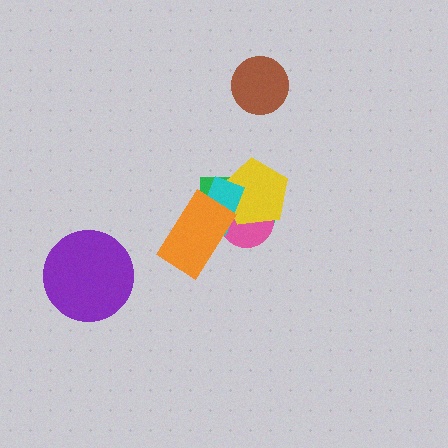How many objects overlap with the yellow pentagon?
3 objects overlap with the yellow pentagon.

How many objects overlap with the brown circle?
0 objects overlap with the brown circle.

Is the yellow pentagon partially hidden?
Yes, it is partially covered by another shape.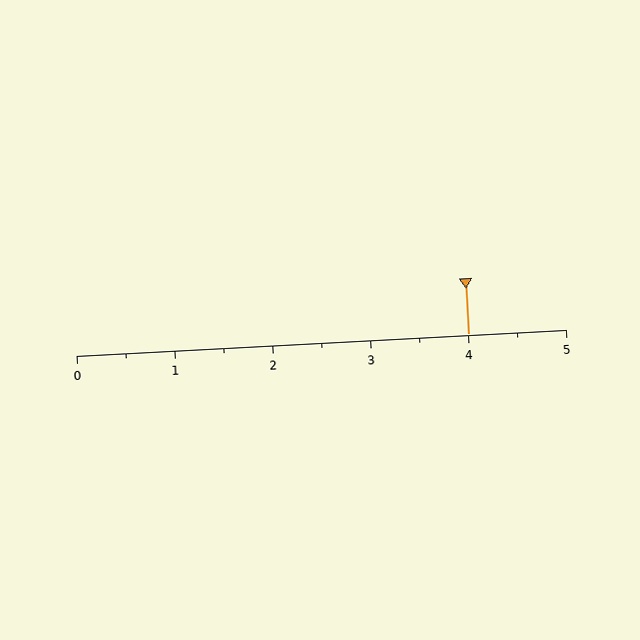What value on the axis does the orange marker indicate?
The marker indicates approximately 4.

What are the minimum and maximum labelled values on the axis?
The axis runs from 0 to 5.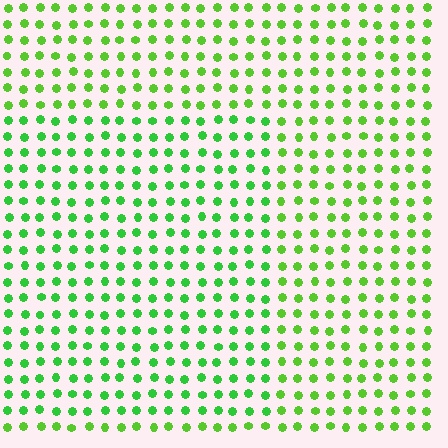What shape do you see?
I see a rectangle.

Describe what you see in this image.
The image is filled with small lime elements in a uniform arrangement. A rectangle-shaped region is visible where the elements are tinted to a slightly different hue, forming a subtle color boundary.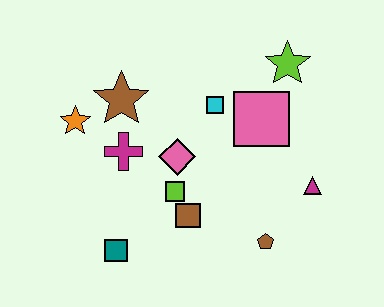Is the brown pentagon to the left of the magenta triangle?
Yes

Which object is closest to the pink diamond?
The lime square is closest to the pink diamond.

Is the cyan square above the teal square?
Yes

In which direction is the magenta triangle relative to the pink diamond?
The magenta triangle is to the right of the pink diamond.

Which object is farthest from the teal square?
The lime star is farthest from the teal square.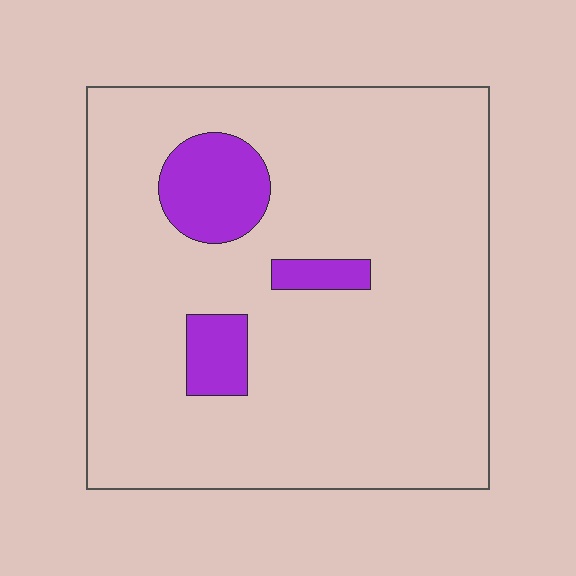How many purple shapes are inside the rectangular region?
3.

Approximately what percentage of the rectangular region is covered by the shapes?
Approximately 10%.